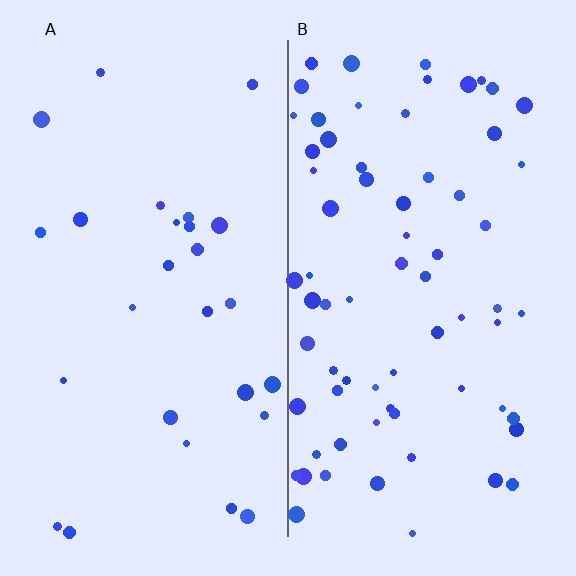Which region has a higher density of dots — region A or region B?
B (the right).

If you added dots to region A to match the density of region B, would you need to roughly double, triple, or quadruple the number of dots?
Approximately triple.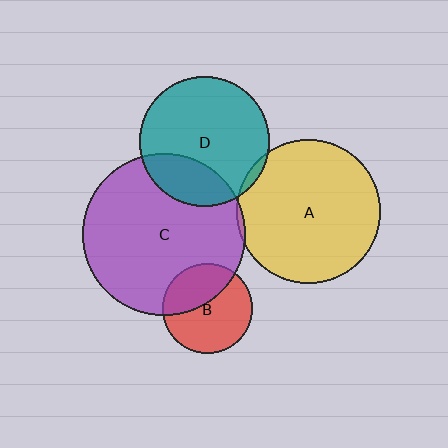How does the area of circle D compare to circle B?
Approximately 2.1 times.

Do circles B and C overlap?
Yes.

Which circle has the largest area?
Circle C (purple).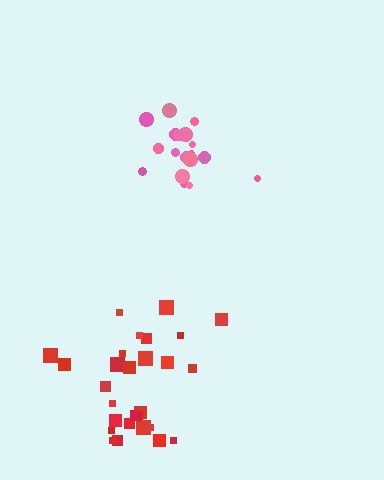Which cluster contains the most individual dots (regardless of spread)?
Red (28).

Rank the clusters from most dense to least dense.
pink, red.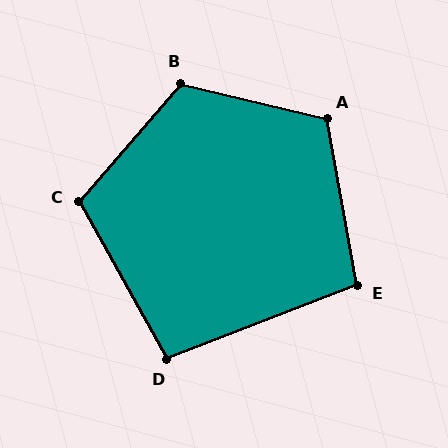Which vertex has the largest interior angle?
B, at approximately 117 degrees.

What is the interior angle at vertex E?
Approximately 101 degrees (obtuse).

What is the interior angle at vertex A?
Approximately 114 degrees (obtuse).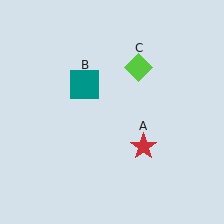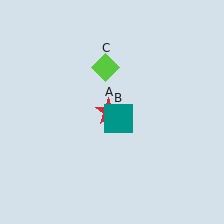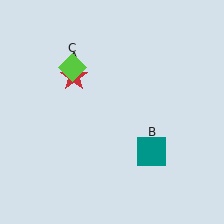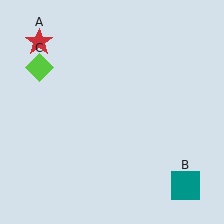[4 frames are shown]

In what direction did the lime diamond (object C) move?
The lime diamond (object C) moved left.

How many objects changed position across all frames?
3 objects changed position: red star (object A), teal square (object B), lime diamond (object C).